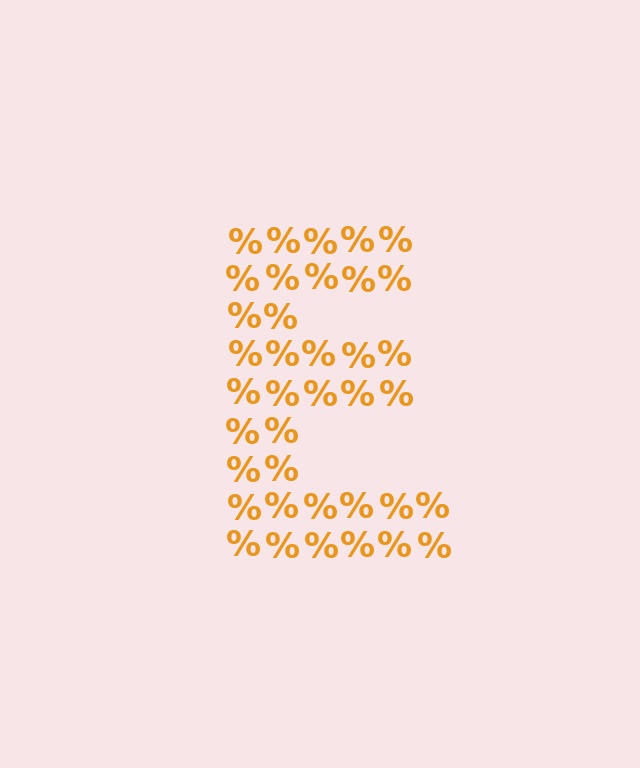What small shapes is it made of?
It is made of small percent signs.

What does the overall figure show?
The overall figure shows the letter E.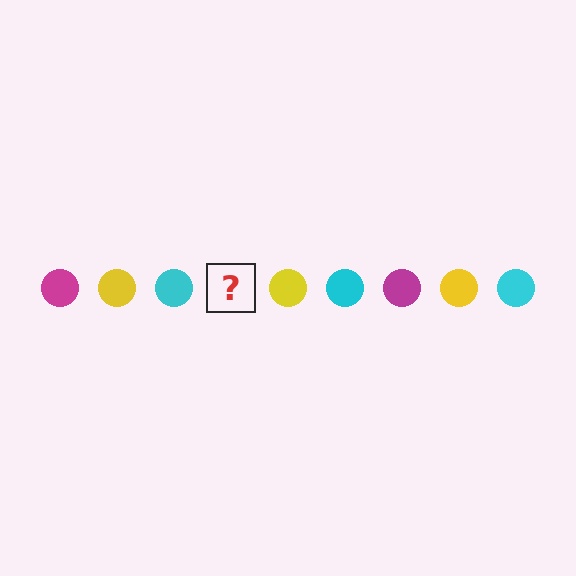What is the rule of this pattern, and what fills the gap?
The rule is that the pattern cycles through magenta, yellow, cyan circles. The gap should be filled with a magenta circle.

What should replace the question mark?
The question mark should be replaced with a magenta circle.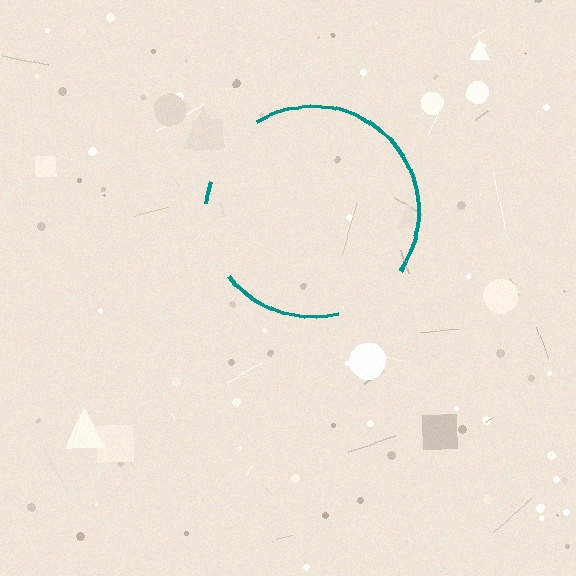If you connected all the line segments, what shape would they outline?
They would outline a circle.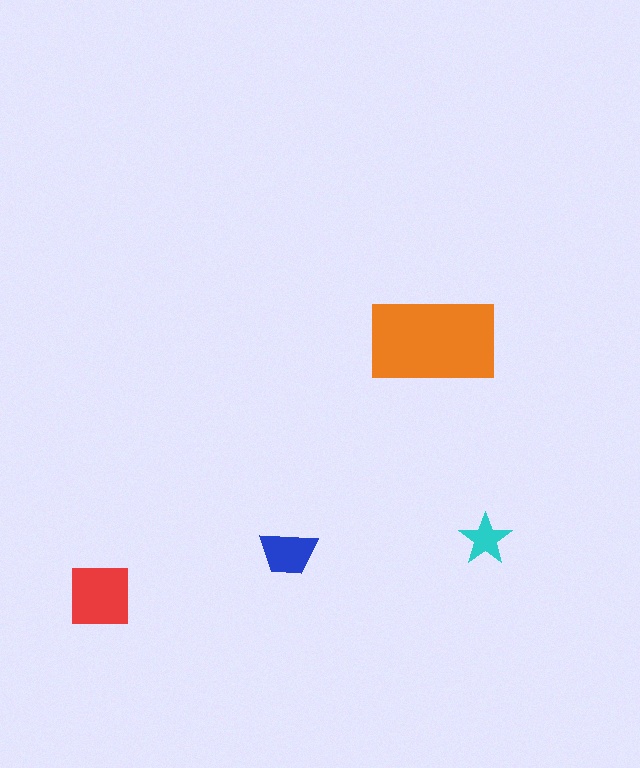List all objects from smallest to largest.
The cyan star, the blue trapezoid, the red square, the orange rectangle.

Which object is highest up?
The orange rectangle is topmost.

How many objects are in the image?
There are 4 objects in the image.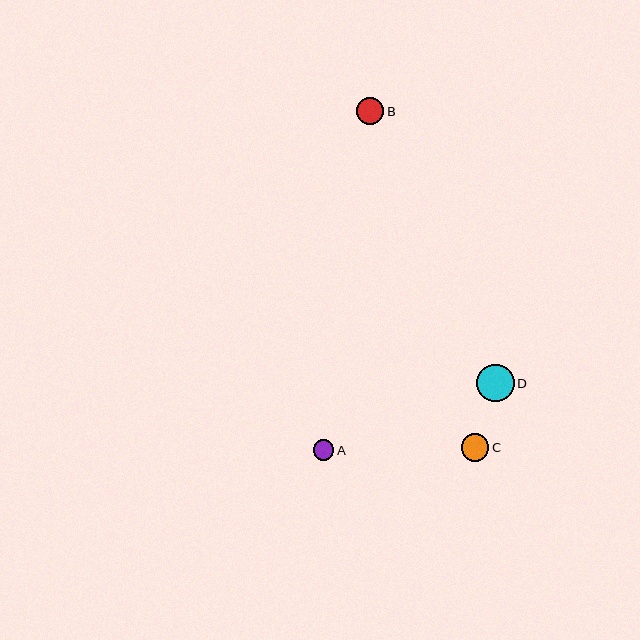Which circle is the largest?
Circle D is the largest with a size of approximately 38 pixels.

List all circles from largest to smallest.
From largest to smallest: D, C, B, A.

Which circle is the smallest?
Circle A is the smallest with a size of approximately 20 pixels.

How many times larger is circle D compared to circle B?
Circle D is approximately 1.4 times the size of circle B.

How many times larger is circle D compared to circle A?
Circle D is approximately 1.8 times the size of circle A.